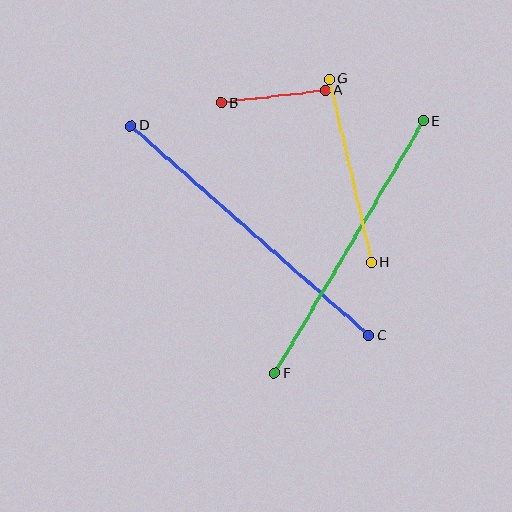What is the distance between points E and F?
The distance is approximately 293 pixels.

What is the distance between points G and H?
The distance is approximately 188 pixels.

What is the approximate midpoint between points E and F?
The midpoint is at approximately (349, 247) pixels.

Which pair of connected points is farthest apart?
Points C and D are farthest apart.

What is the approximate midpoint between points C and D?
The midpoint is at approximately (250, 231) pixels.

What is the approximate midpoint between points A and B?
The midpoint is at approximately (273, 96) pixels.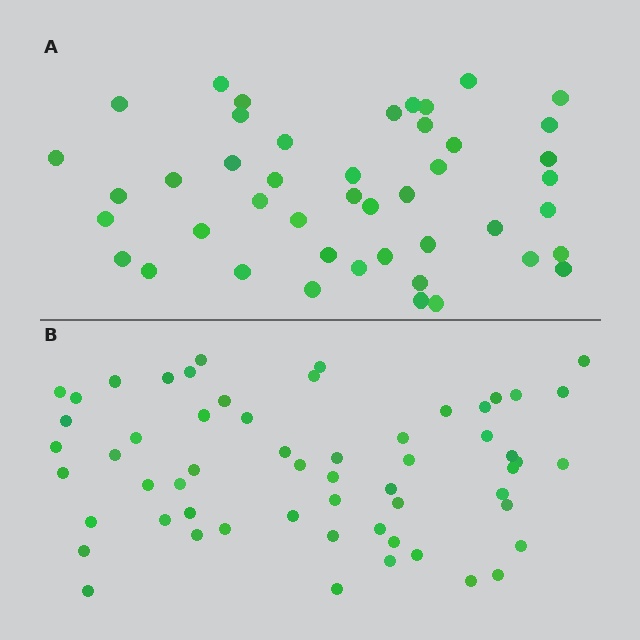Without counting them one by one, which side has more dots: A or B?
Region B (the bottom region) has more dots.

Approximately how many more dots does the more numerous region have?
Region B has approximately 15 more dots than region A.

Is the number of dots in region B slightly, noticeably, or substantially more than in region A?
Region B has noticeably more, but not dramatically so. The ratio is roughly 1.3 to 1.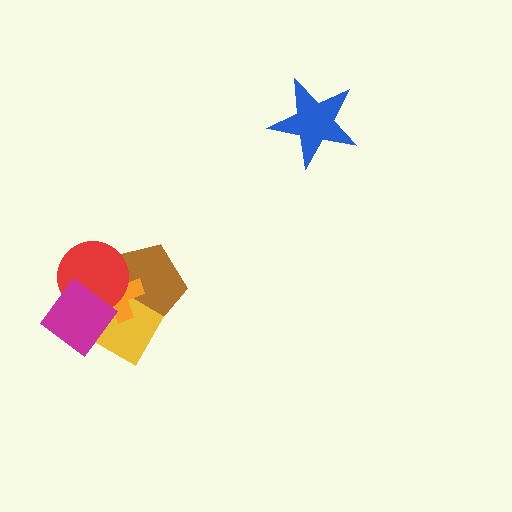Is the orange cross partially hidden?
Yes, it is partially covered by another shape.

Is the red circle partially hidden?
Yes, it is partially covered by another shape.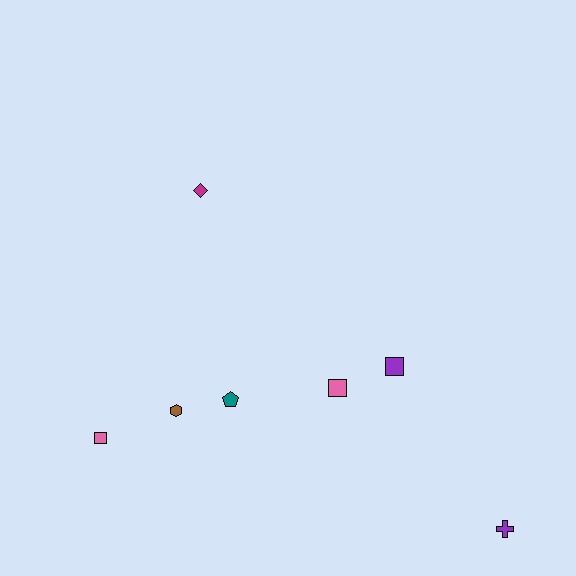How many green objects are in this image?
There are no green objects.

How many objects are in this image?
There are 7 objects.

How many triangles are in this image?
There are no triangles.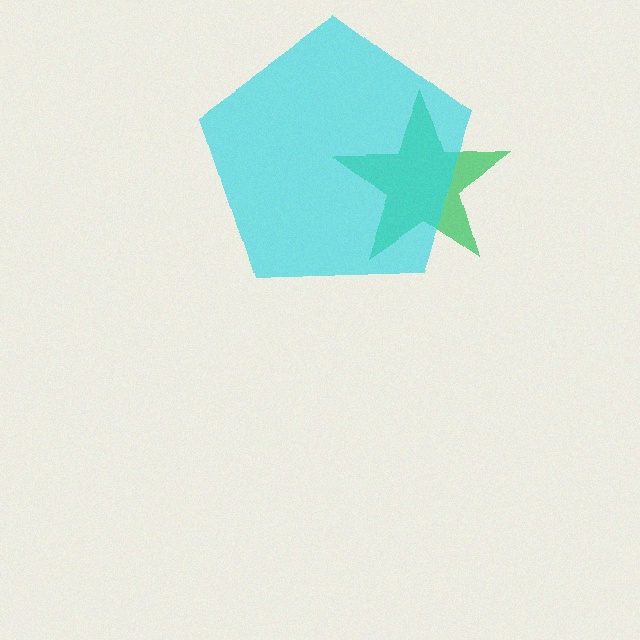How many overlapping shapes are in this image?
There are 2 overlapping shapes in the image.